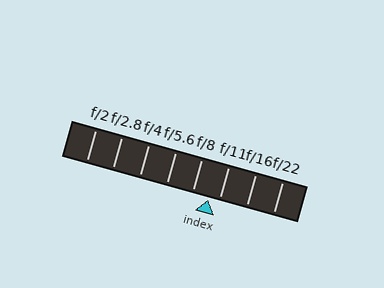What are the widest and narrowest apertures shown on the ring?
The widest aperture shown is f/2 and the narrowest is f/22.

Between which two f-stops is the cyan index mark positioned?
The index mark is between f/8 and f/11.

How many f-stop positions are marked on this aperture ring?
There are 8 f-stop positions marked.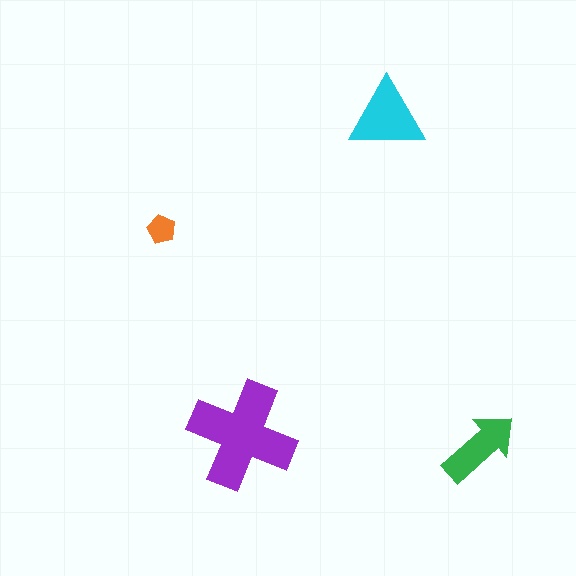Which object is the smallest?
The orange pentagon.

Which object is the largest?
The purple cross.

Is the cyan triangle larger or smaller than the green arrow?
Larger.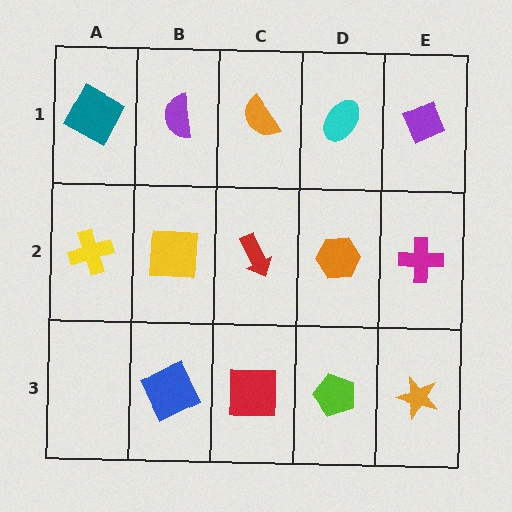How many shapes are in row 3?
4 shapes.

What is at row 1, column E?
A purple diamond.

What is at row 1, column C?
An orange semicircle.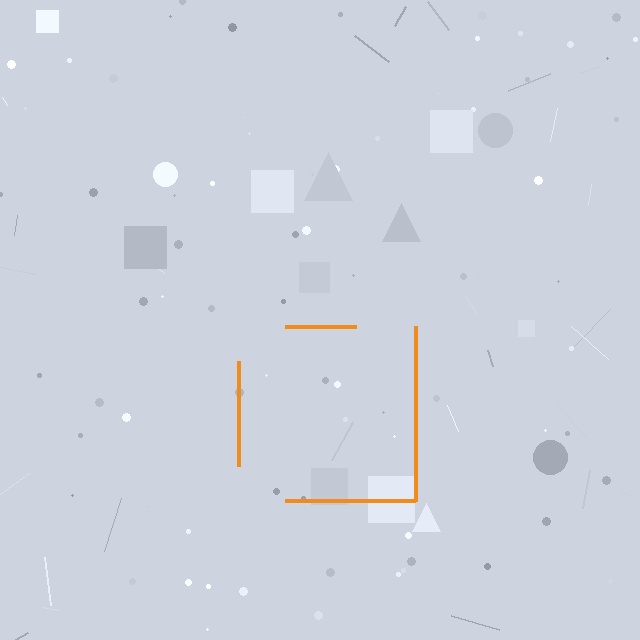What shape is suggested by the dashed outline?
The dashed outline suggests a square.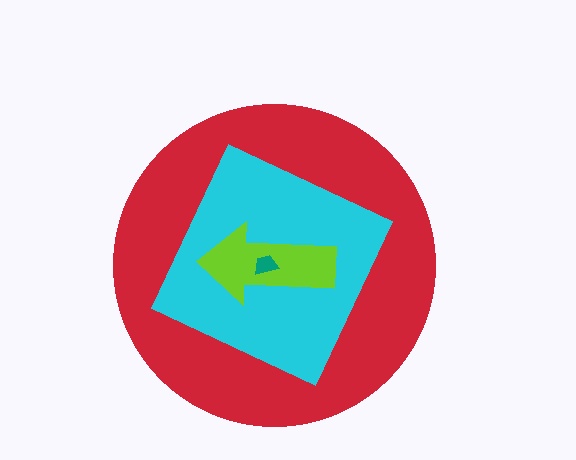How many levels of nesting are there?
4.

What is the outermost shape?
The red circle.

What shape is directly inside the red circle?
The cyan diamond.